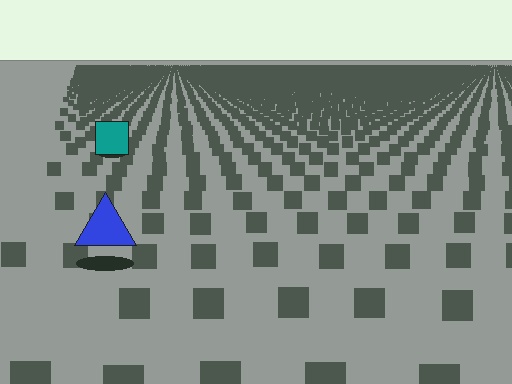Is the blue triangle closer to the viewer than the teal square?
Yes. The blue triangle is closer — you can tell from the texture gradient: the ground texture is coarser near it.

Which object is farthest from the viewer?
The teal square is farthest from the viewer. It appears smaller and the ground texture around it is denser.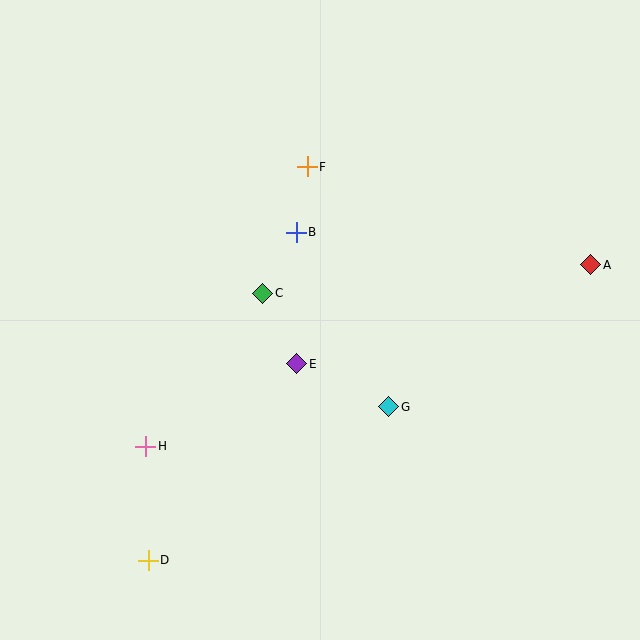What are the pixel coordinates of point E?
Point E is at (297, 364).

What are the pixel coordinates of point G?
Point G is at (389, 407).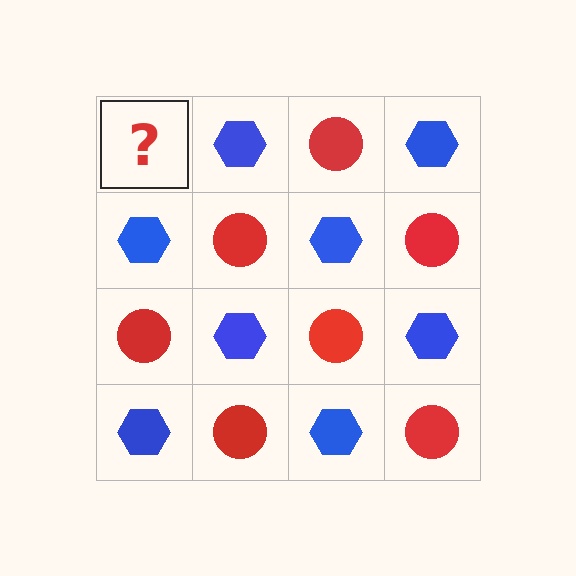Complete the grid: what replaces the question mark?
The question mark should be replaced with a red circle.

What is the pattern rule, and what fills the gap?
The rule is that it alternates red circle and blue hexagon in a checkerboard pattern. The gap should be filled with a red circle.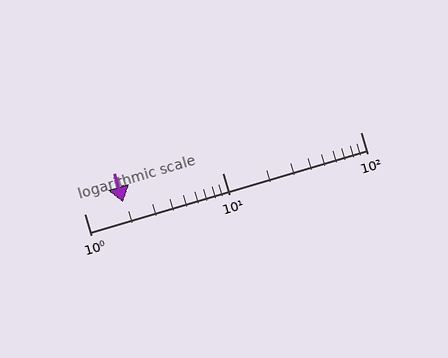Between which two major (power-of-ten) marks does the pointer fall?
The pointer is between 1 and 10.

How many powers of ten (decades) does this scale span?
The scale spans 2 decades, from 1 to 100.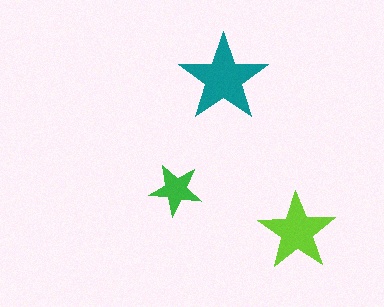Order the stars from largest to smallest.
the teal one, the lime one, the green one.